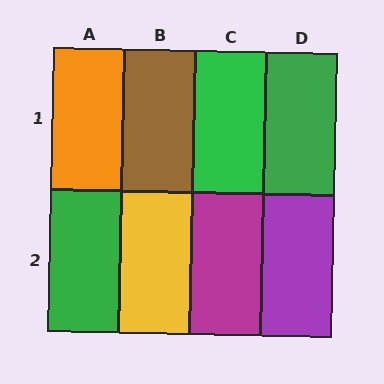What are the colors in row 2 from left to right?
Green, yellow, magenta, purple.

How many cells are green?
3 cells are green.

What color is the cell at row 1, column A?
Orange.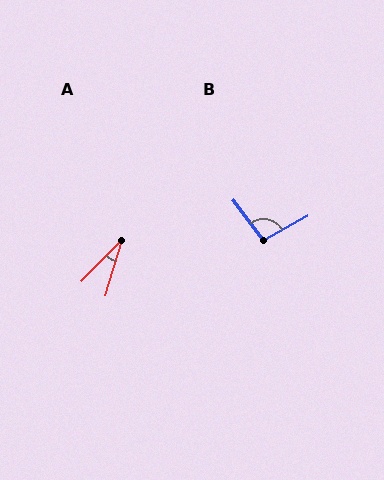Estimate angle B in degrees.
Approximately 98 degrees.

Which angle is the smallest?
A, at approximately 27 degrees.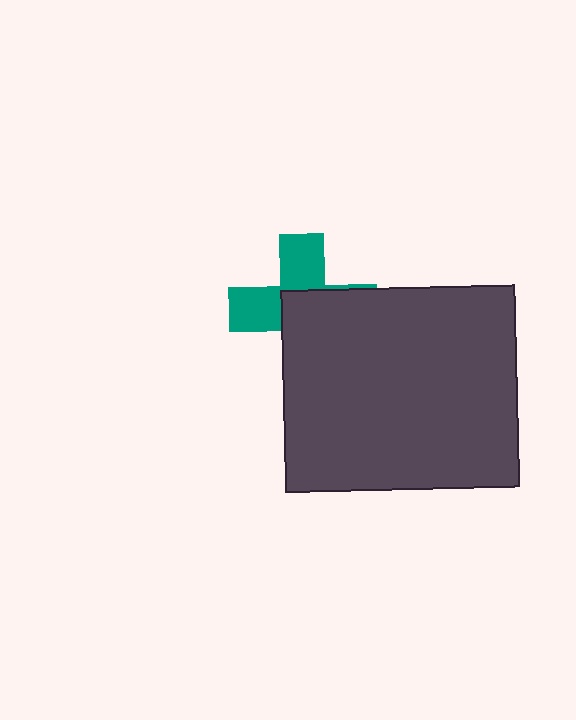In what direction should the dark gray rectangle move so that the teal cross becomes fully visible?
The dark gray rectangle should move toward the lower-right. That is the shortest direction to clear the overlap and leave the teal cross fully visible.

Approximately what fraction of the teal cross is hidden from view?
Roughly 56% of the teal cross is hidden behind the dark gray rectangle.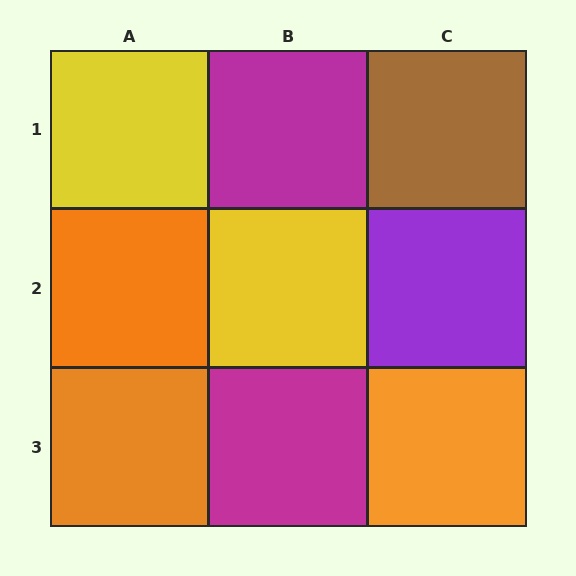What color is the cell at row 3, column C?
Orange.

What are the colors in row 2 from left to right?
Orange, yellow, purple.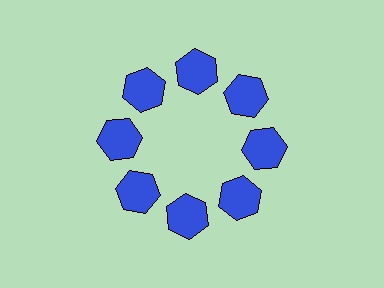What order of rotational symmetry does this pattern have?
This pattern has 8-fold rotational symmetry.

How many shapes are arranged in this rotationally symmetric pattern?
There are 8 shapes, arranged in 8 groups of 1.